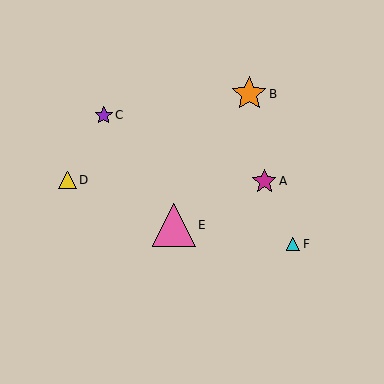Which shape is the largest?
The pink triangle (labeled E) is the largest.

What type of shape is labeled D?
Shape D is a yellow triangle.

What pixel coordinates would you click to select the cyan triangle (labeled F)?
Click at (293, 244) to select the cyan triangle F.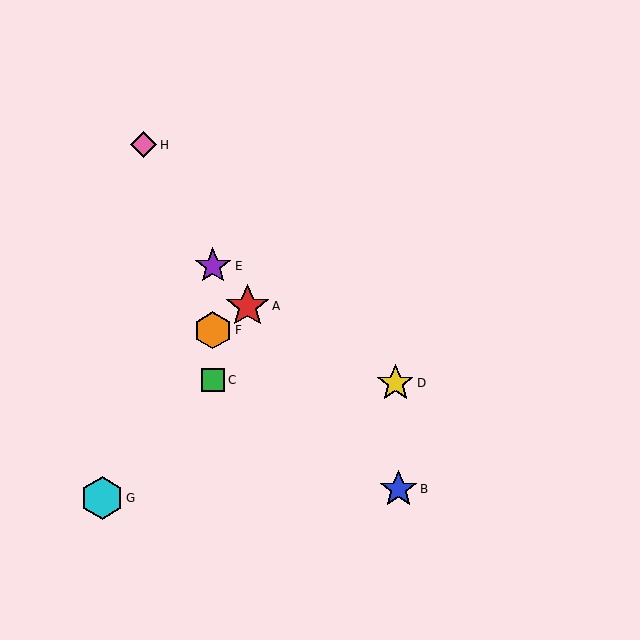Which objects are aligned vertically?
Objects C, E, F are aligned vertically.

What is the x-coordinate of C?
Object C is at x≈213.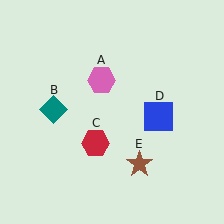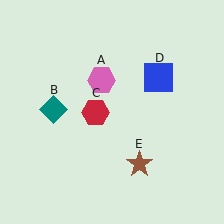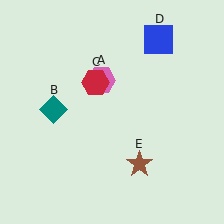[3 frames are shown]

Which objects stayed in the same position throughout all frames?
Pink hexagon (object A) and teal diamond (object B) and brown star (object E) remained stationary.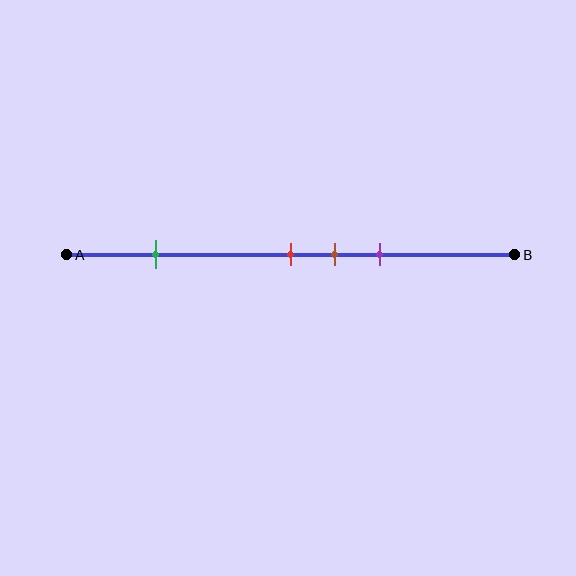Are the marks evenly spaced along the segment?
No, the marks are not evenly spaced.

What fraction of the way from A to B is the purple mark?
The purple mark is approximately 70% (0.7) of the way from A to B.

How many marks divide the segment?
There are 4 marks dividing the segment.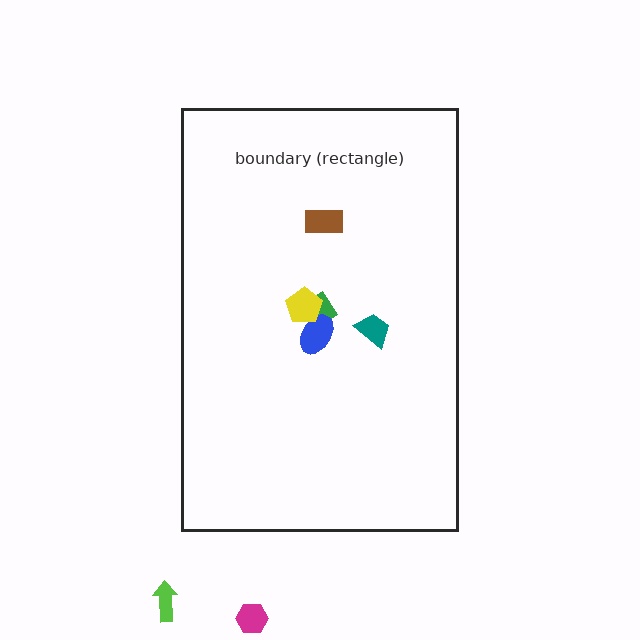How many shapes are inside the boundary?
5 inside, 2 outside.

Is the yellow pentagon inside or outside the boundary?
Inside.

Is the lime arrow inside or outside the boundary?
Outside.